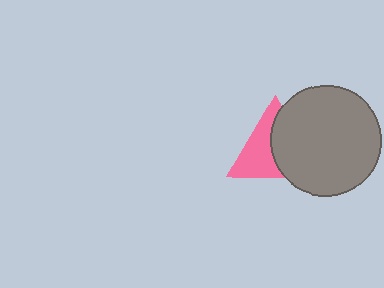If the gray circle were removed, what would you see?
You would see the complete pink triangle.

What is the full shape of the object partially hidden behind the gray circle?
The partially hidden object is a pink triangle.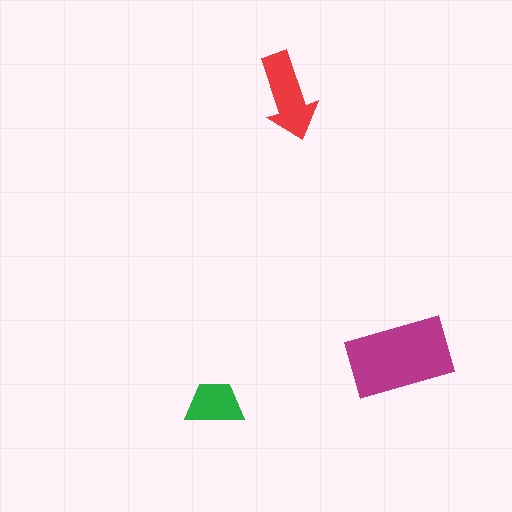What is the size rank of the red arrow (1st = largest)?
2nd.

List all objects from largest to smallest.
The magenta rectangle, the red arrow, the green trapezoid.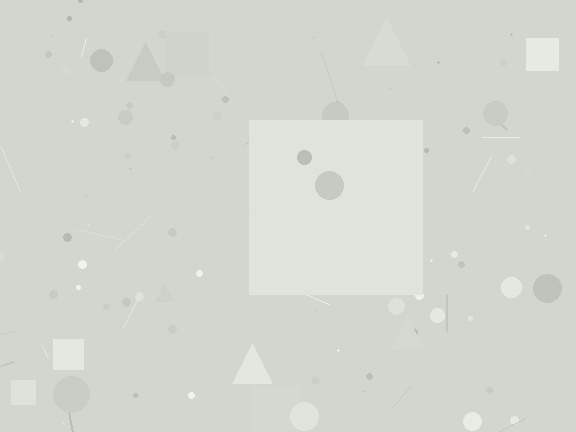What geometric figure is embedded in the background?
A square is embedded in the background.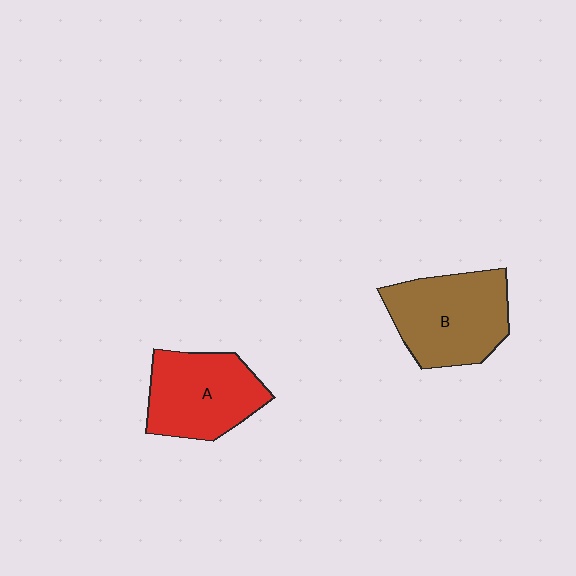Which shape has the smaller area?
Shape A (red).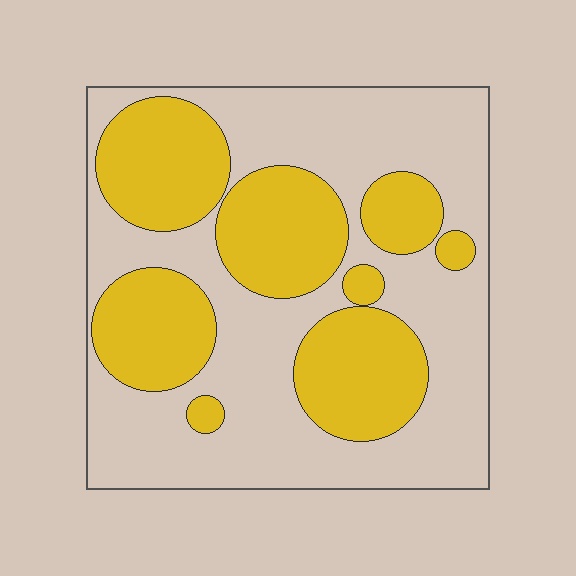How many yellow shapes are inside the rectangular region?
8.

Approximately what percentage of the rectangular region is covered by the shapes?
Approximately 40%.